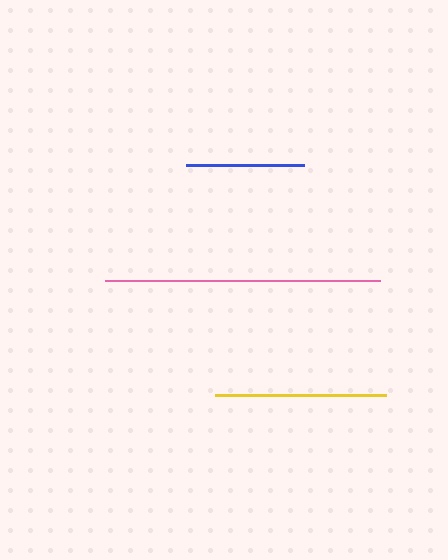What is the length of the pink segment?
The pink segment is approximately 275 pixels long.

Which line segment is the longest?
The pink line is the longest at approximately 275 pixels.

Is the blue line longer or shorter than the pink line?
The pink line is longer than the blue line.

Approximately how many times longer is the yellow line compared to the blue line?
The yellow line is approximately 1.4 times the length of the blue line.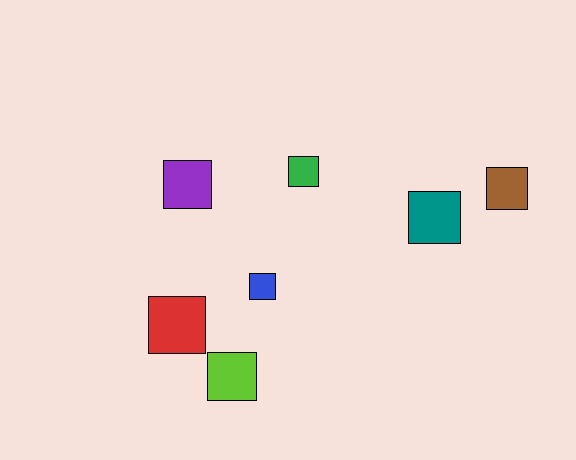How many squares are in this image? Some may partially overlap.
There are 7 squares.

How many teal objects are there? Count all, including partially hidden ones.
There is 1 teal object.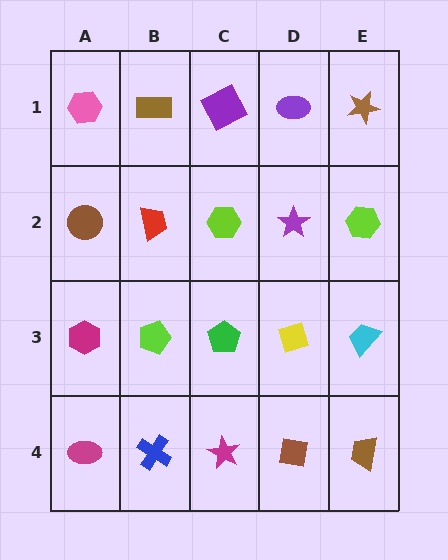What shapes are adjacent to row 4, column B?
A lime pentagon (row 3, column B), a magenta ellipse (row 4, column A), a magenta star (row 4, column C).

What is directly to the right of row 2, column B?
A lime hexagon.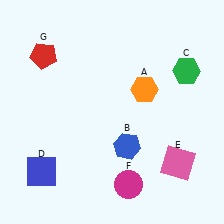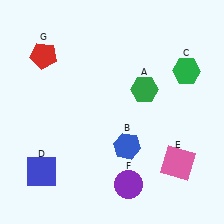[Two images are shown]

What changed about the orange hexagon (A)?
In Image 1, A is orange. In Image 2, it changed to green.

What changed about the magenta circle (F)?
In Image 1, F is magenta. In Image 2, it changed to purple.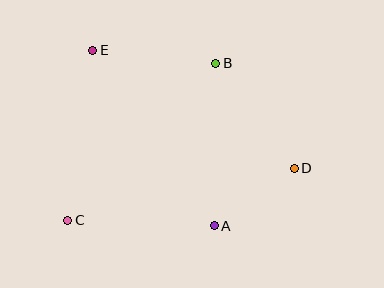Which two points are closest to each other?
Points A and D are closest to each other.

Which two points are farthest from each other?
Points D and E are farthest from each other.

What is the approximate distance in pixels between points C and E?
The distance between C and E is approximately 172 pixels.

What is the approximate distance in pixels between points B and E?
The distance between B and E is approximately 124 pixels.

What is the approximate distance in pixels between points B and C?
The distance between B and C is approximately 216 pixels.